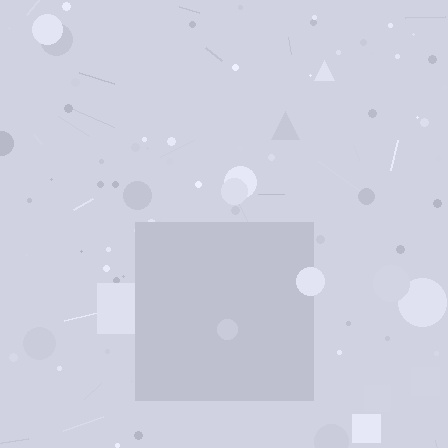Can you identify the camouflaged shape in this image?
The camouflaged shape is a square.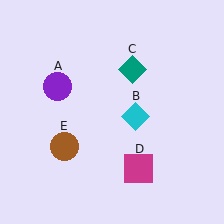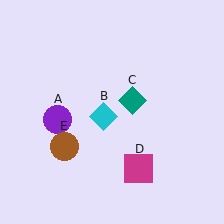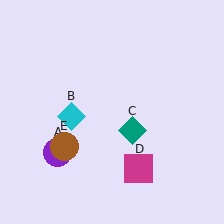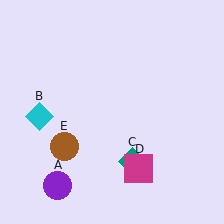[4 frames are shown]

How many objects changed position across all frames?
3 objects changed position: purple circle (object A), cyan diamond (object B), teal diamond (object C).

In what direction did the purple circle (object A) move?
The purple circle (object A) moved down.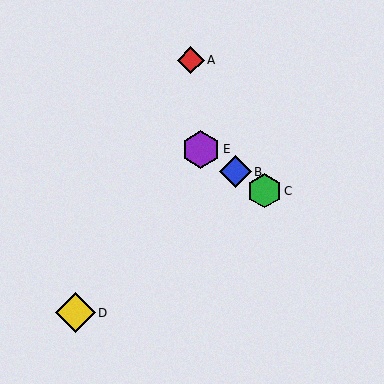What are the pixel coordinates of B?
Object B is at (235, 172).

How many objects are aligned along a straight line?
3 objects (B, C, E) are aligned along a straight line.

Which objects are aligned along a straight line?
Objects B, C, E are aligned along a straight line.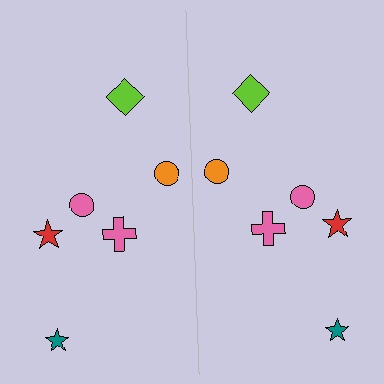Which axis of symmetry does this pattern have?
The pattern has a vertical axis of symmetry running through the center of the image.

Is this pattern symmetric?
Yes, this pattern has bilateral (reflection) symmetry.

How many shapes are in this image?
There are 12 shapes in this image.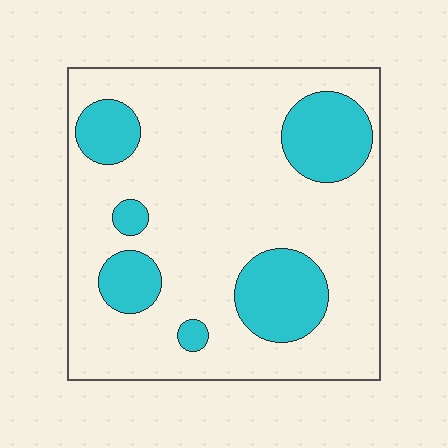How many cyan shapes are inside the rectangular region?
6.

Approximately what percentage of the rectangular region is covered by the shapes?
Approximately 25%.